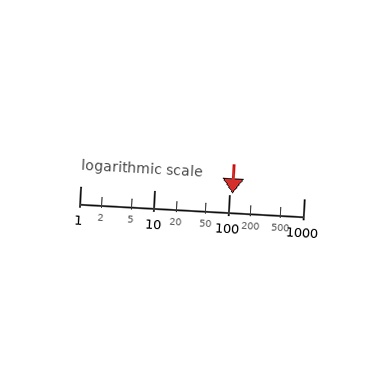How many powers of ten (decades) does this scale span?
The scale spans 3 decades, from 1 to 1000.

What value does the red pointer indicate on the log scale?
The pointer indicates approximately 110.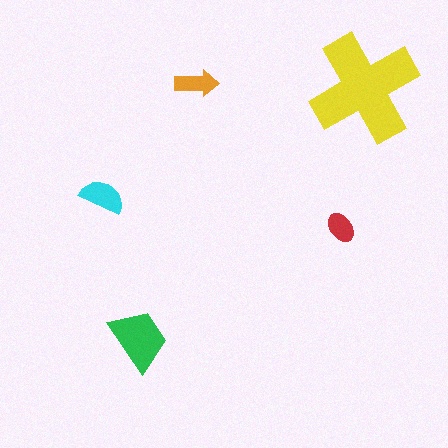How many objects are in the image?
There are 5 objects in the image.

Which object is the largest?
The yellow cross.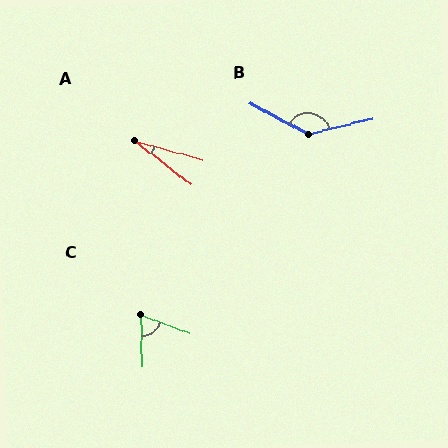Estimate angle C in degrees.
Approximately 67 degrees.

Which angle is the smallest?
A, at approximately 22 degrees.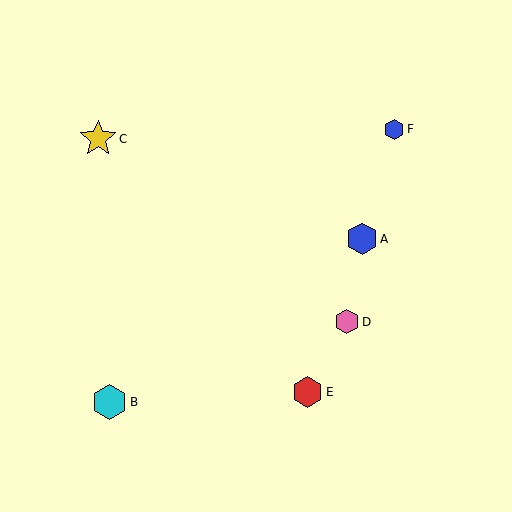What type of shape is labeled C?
Shape C is a yellow star.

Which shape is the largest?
The yellow star (labeled C) is the largest.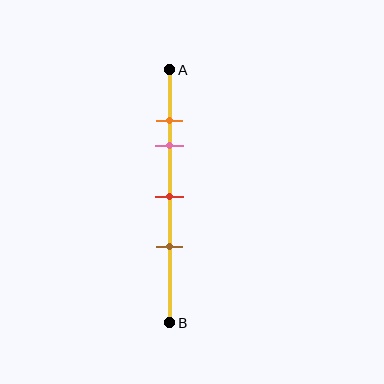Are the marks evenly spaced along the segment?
No, the marks are not evenly spaced.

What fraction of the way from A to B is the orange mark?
The orange mark is approximately 20% (0.2) of the way from A to B.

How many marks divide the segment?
There are 4 marks dividing the segment.